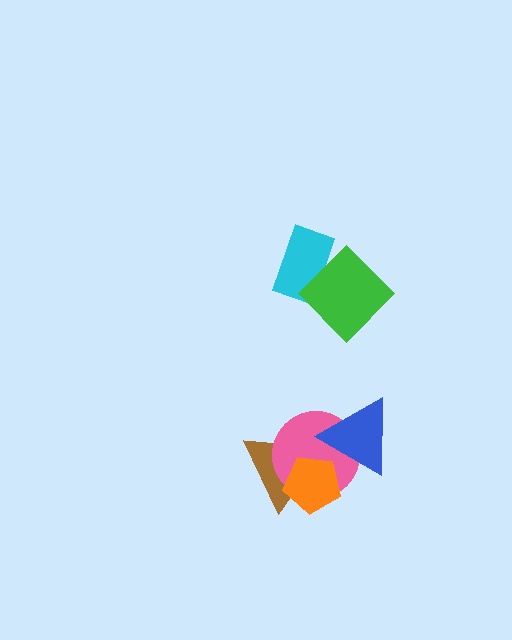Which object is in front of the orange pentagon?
The blue triangle is in front of the orange pentagon.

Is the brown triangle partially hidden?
Yes, it is partially covered by another shape.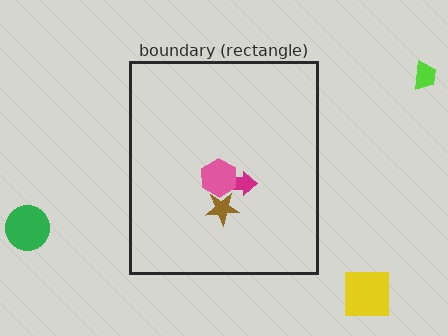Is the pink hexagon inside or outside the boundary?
Inside.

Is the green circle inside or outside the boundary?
Outside.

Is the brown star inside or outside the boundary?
Inside.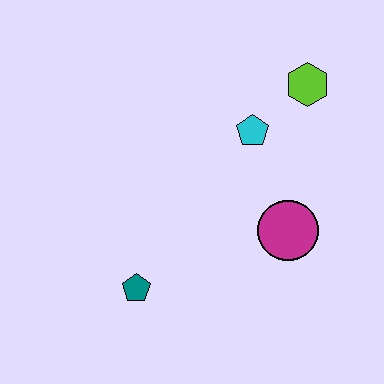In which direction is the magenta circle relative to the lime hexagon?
The magenta circle is below the lime hexagon.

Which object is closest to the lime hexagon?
The cyan pentagon is closest to the lime hexagon.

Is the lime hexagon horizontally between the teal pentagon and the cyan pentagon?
No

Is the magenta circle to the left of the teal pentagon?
No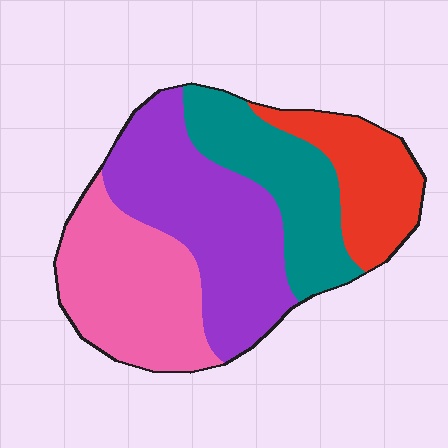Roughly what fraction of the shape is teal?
Teal takes up about one fifth (1/5) of the shape.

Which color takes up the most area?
Purple, at roughly 35%.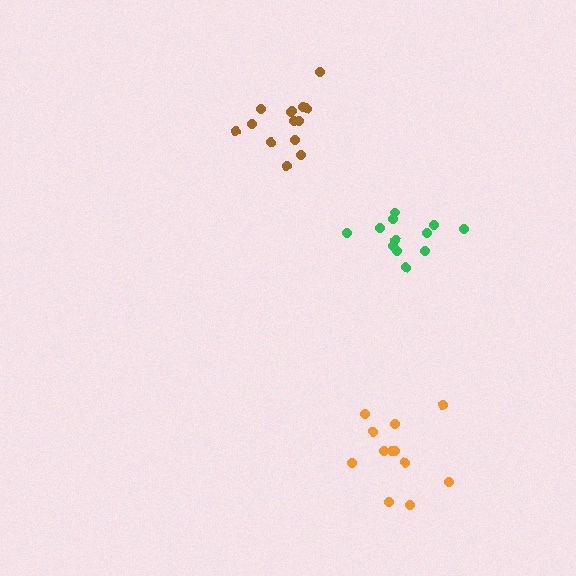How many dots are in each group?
Group 1: 12 dots, Group 2: 12 dots, Group 3: 15 dots (39 total).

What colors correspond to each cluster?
The clusters are colored: orange, green, brown.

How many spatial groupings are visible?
There are 3 spatial groupings.